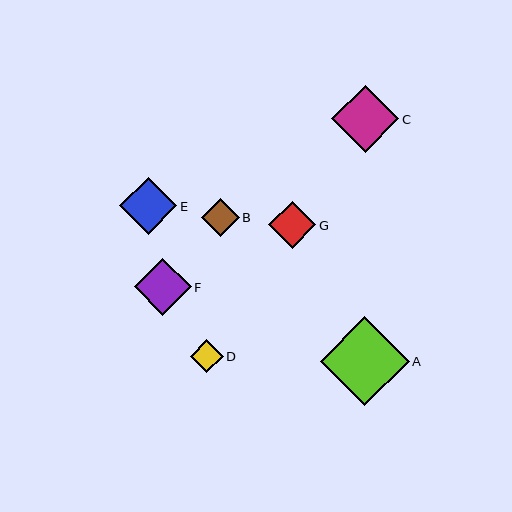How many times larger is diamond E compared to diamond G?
Diamond E is approximately 1.2 times the size of diamond G.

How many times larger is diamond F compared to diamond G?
Diamond F is approximately 1.2 times the size of diamond G.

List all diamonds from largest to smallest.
From largest to smallest: A, C, E, F, G, B, D.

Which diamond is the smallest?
Diamond D is the smallest with a size of approximately 32 pixels.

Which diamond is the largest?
Diamond A is the largest with a size of approximately 89 pixels.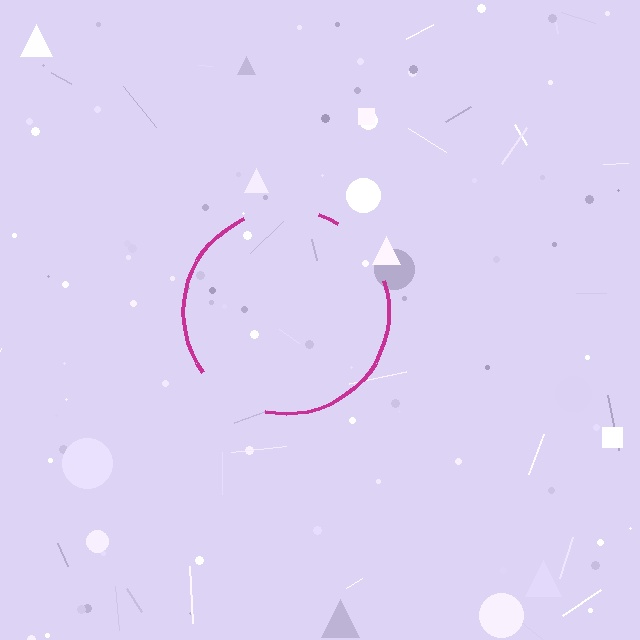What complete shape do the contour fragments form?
The contour fragments form a circle.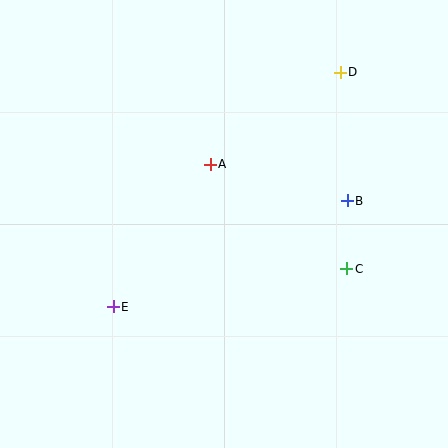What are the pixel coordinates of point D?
Point D is at (340, 72).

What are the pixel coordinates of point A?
Point A is at (210, 164).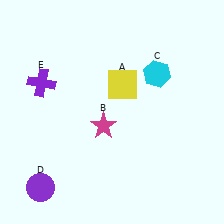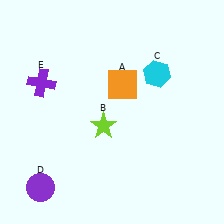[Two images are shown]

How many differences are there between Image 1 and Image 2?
There are 2 differences between the two images.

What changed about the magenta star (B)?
In Image 1, B is magenta. In Image 2, it changed to lime.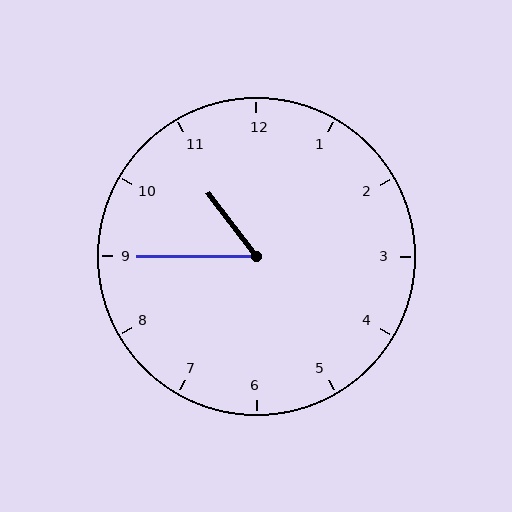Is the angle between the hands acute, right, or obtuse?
It is acute.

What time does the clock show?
10:45.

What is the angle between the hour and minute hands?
Approximately 52 degrees.